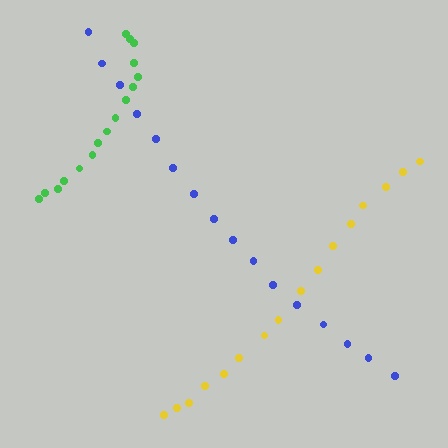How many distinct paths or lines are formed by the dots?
There are 3 distinct paths.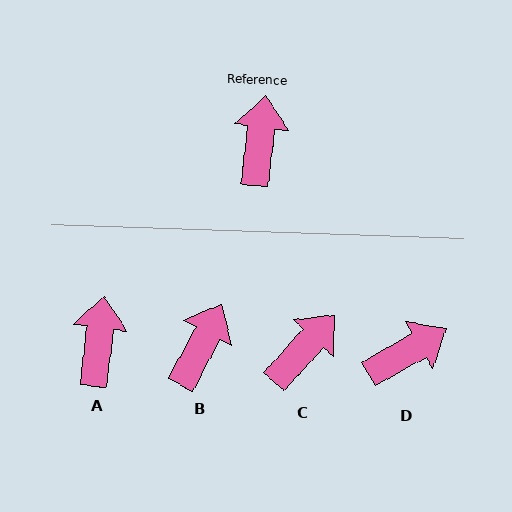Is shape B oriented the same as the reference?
No, it is off by about 20 degrees.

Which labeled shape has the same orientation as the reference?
A.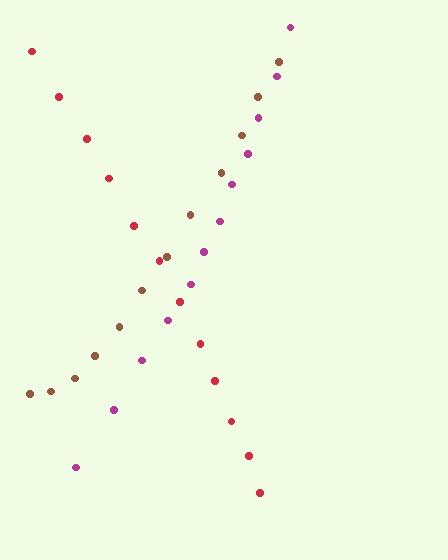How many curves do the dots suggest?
There are 3 distinct paths.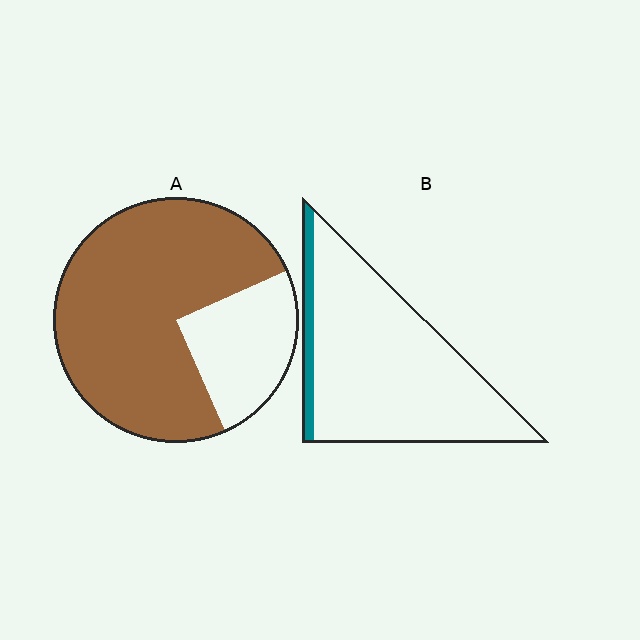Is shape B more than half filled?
No.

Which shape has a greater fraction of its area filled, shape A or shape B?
Shape A.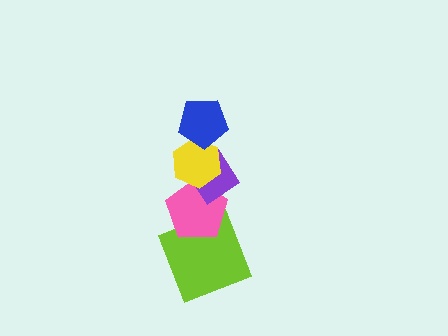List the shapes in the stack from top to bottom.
From top to bottom: the blue pentagon, the yellow hexagon, the purple diamond, the pink pentagon, the lime square.